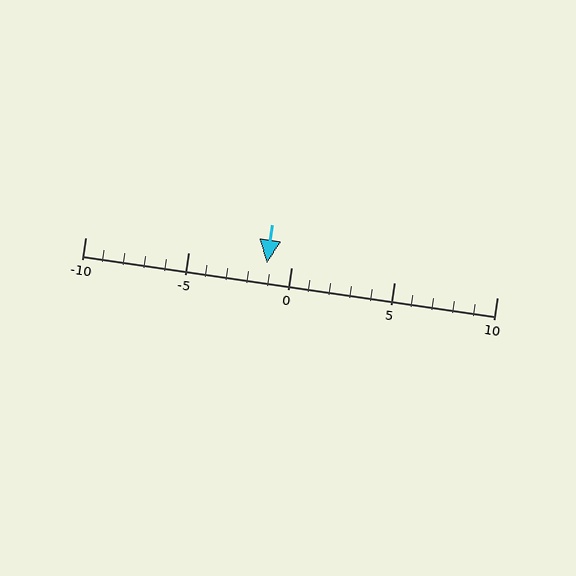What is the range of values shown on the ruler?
The ruler shows values from -10 to 10.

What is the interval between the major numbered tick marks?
The major tick marks are spaced 5 units apart.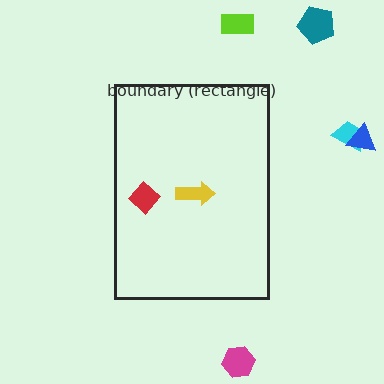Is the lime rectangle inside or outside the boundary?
Outside.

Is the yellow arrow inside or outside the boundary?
Inside.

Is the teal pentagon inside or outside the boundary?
Outside.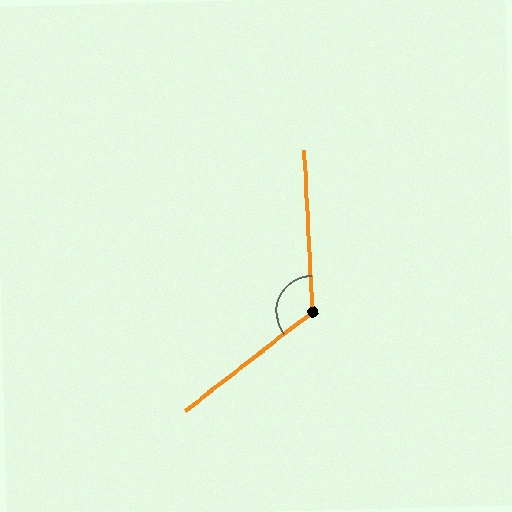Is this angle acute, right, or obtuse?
It is obtuse.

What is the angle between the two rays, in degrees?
Approximately 125 degrees.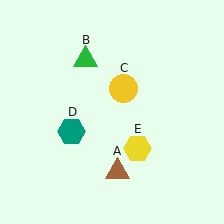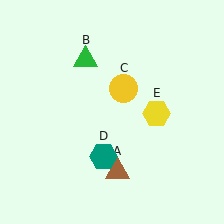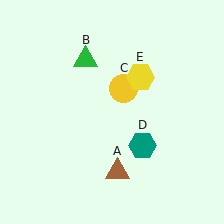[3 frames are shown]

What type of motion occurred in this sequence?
The teal hexagon (object D), yellow hexagon (object E) rotated counterclockwise around the center of the scene.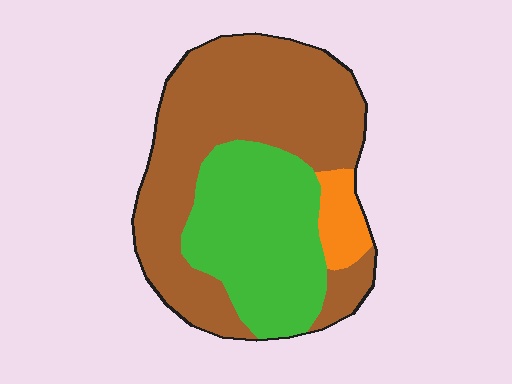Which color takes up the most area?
Brown, at roughly 60%.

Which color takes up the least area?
Orange, at roughly 5%.